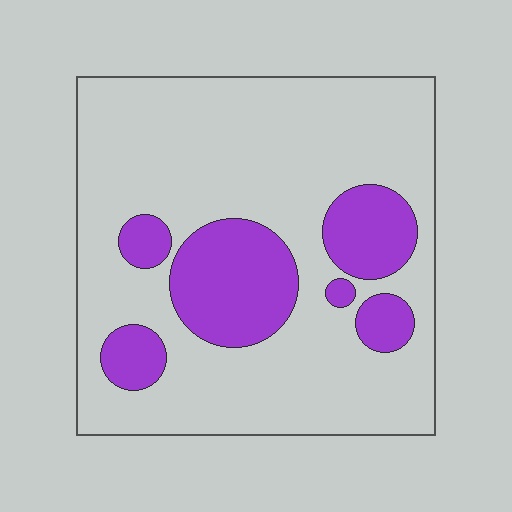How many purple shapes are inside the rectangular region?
6.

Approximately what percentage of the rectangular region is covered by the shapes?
Approximately 25%.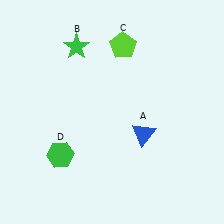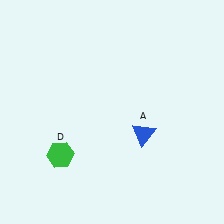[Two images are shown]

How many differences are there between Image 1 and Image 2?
There are 2 differences between the two images.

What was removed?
The lime pentagon (C), the green star (B) were removed in Image 2.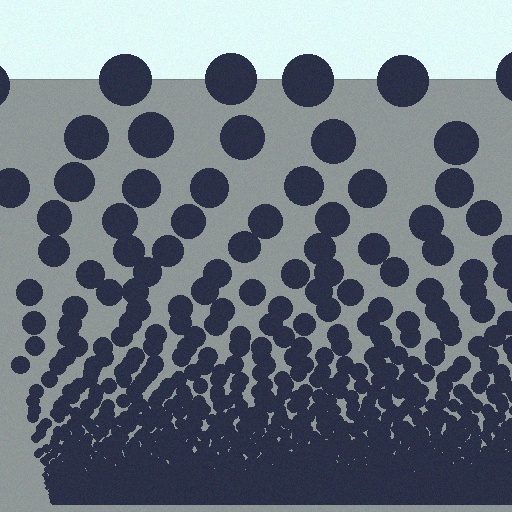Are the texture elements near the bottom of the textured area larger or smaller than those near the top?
Smaller. The gradient is inverted — elements near the bottom are smaller and denser.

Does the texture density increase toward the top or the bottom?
Density increases toward the bottom.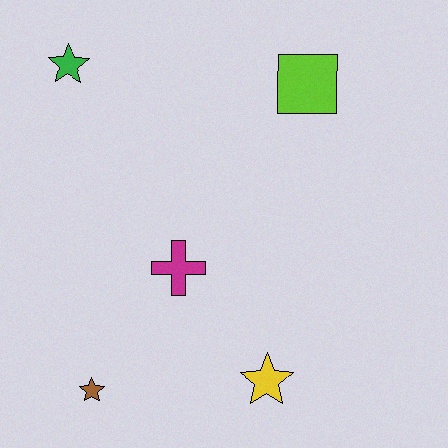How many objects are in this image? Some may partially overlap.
There are 5 objects.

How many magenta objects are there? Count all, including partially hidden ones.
There is 1 magenta object.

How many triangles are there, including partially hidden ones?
There are no triangles.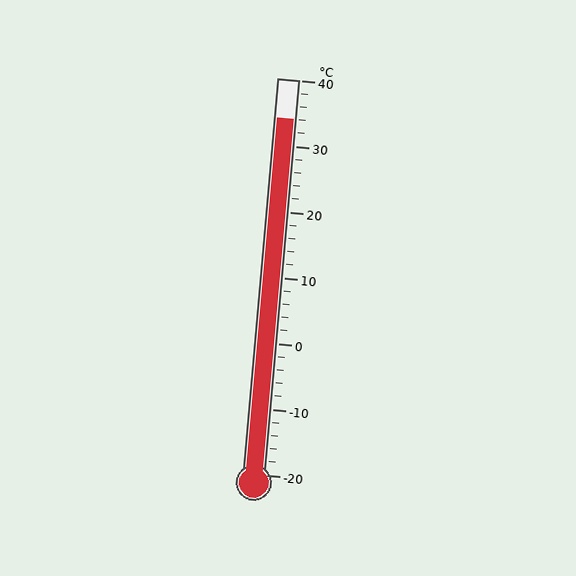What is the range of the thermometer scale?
The thermometer scale ranges from -20°C to 40°C.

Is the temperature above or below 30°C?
The temperature is above 30°C.